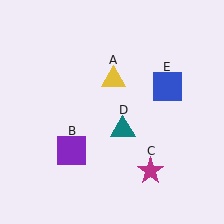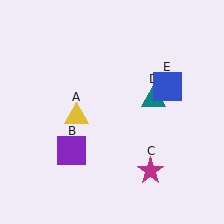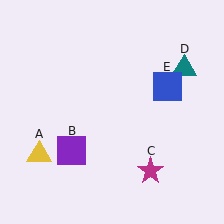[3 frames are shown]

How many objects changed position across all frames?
2 objects changed position: yellow triangle (object A), teal triangle (object D).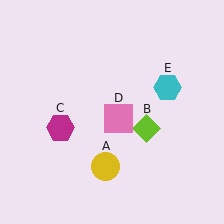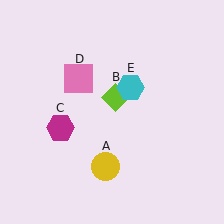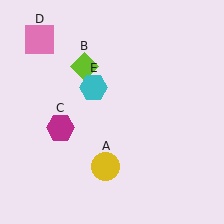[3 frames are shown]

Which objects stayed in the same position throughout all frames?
Yellow circle (object A) and magenta hexagon (object C) remained stationary.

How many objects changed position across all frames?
3 objects changed position: lime diamond (object B), pink square (object D), cyan hexagon (object E).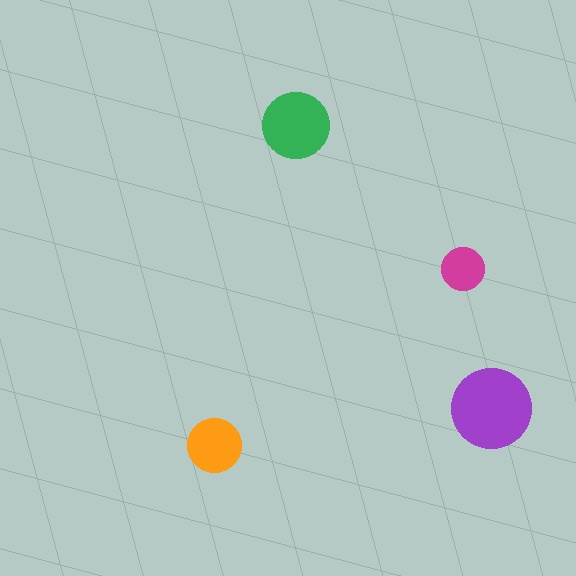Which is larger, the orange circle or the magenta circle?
The orange one.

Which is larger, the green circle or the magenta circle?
The green one.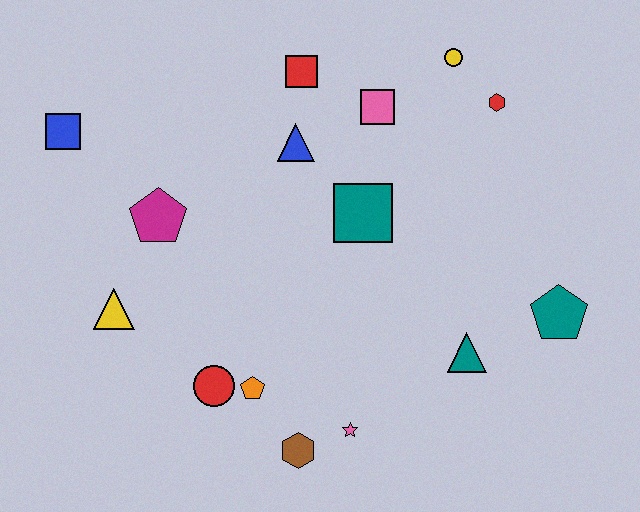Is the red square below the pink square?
No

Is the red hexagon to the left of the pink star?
No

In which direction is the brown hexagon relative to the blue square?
The brown hexagon is below the blue square.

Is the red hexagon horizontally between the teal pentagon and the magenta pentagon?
Yes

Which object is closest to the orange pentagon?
The red circle is closest to the orange pentagon.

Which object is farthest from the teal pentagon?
The blue square is farthest from the teal pentagon.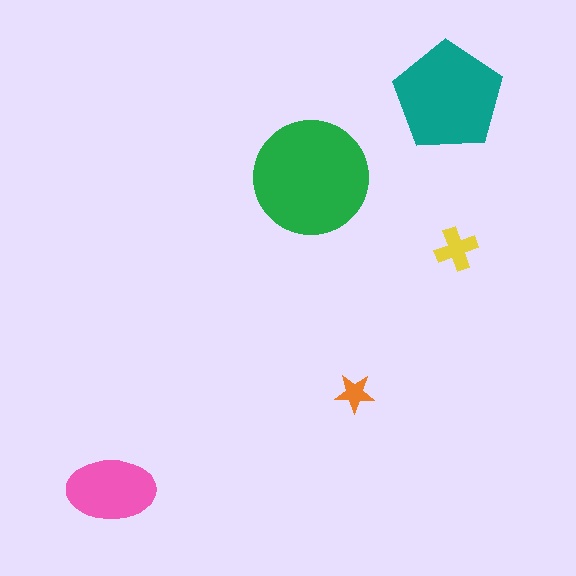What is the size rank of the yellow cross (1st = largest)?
4th.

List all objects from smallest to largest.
The orange star, the yellow cross, the pink ellipse, the teal pentagon, the green circle.